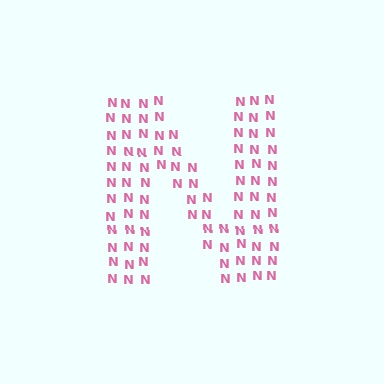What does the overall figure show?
The overall figure shows the letter N.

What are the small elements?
The small elements are letter N's.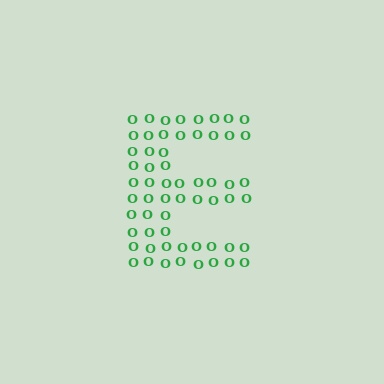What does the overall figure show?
The overall figure shows the letter E.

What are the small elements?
The small elements are letter O's.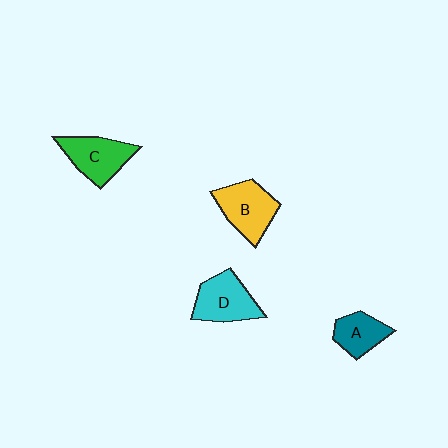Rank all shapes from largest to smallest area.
From largest to smallest: B (yellow), C (green), D (cyan), A (teal).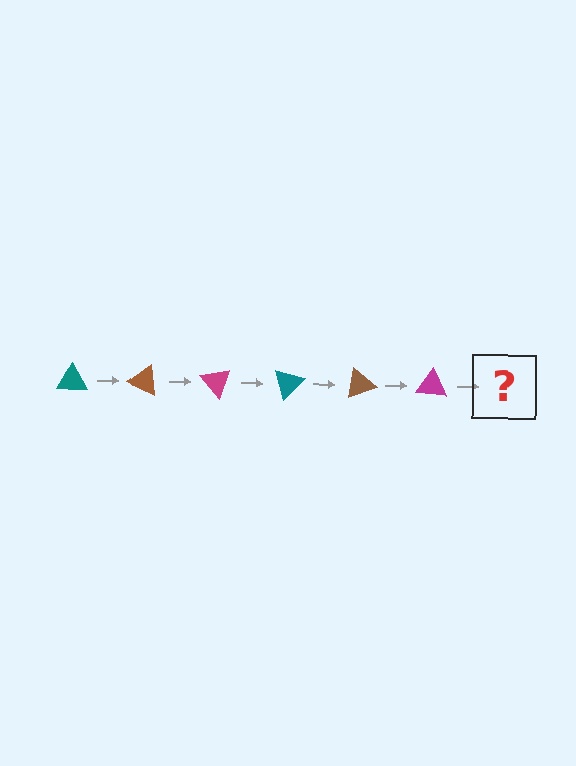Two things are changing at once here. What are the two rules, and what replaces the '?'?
The two rules are that it rotates 25 degrees each step and the color cycles through teal, brown, and magenta. The '?' should be a teal triangle, rotated 150 degrees from the start.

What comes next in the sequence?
The next element should be a teal triangle, rotated 150 degrees from the start.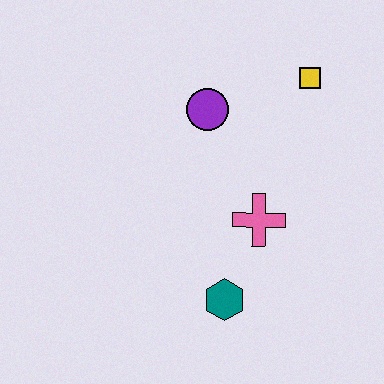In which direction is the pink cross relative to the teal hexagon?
The pink cross is above the teal hexagon.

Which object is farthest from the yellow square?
The teal hexagon is farthest from the yellow square.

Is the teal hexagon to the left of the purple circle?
No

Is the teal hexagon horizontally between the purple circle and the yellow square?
Yes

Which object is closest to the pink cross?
The teal hexagon is closest to the pink cross.